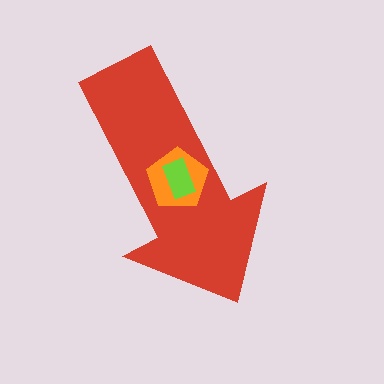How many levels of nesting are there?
3.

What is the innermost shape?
The lime rectangle.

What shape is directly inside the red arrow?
The orange pentagon.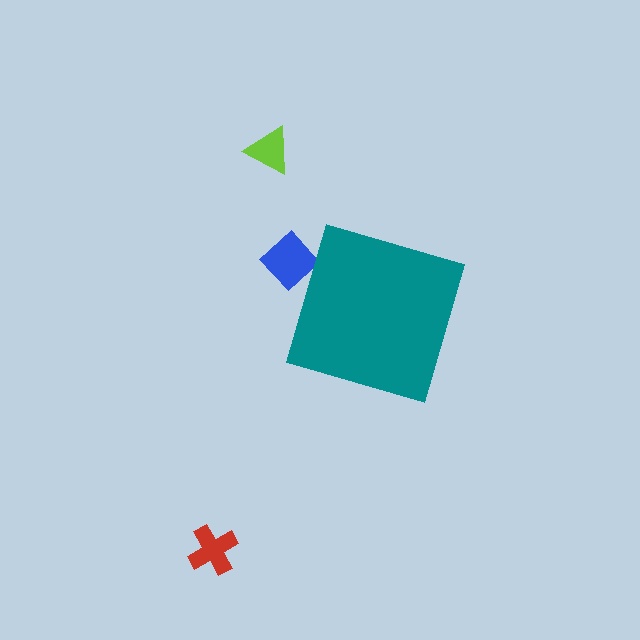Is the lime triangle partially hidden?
No, the lime triangle is fully visible.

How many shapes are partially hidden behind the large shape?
1 shape is partially hidden.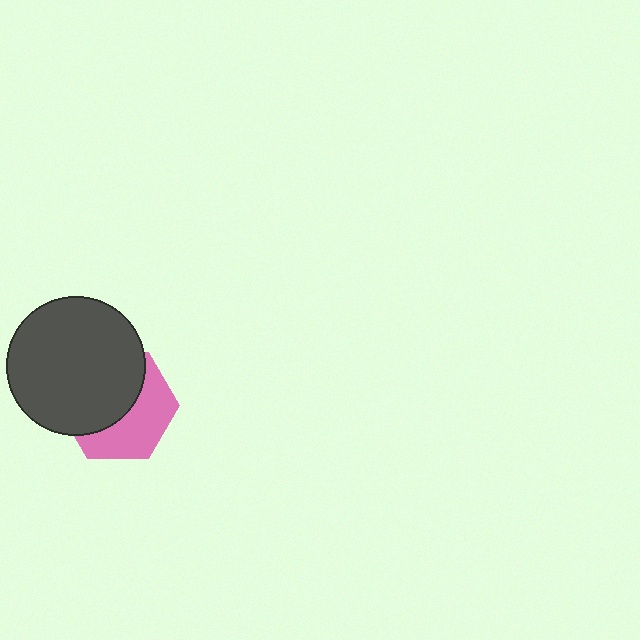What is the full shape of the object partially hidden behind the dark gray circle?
The partially hidden object is a pink hexagon.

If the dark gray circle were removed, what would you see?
You would see the complete pink hexagon.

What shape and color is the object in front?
The object in front is a dark gray circle.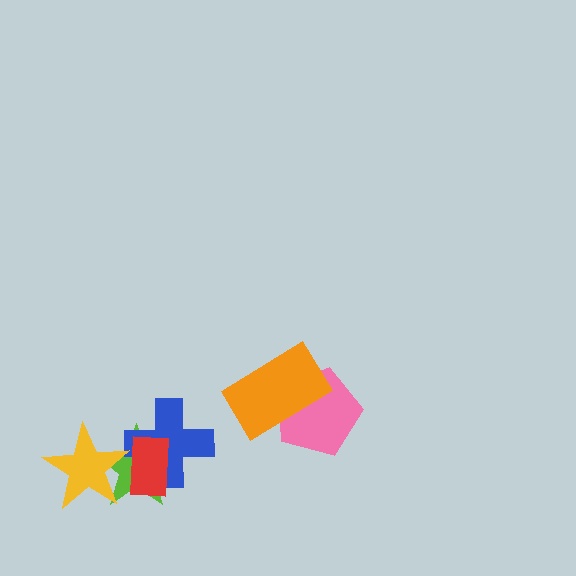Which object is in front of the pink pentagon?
The orange rectangle is in front of the pink pentagon.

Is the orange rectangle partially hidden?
No, no other shape covers it.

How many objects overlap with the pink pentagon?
1 object overlaps with the pink pentagon.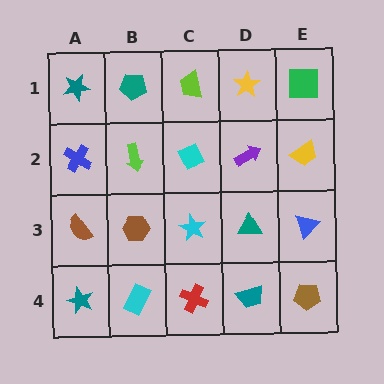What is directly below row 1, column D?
A purple arrow.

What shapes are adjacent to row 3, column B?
A lime arrow (row 2, column B), a cyan rectangle (row 4, column B), a brown semicircle (row 3, column A), a cyan star (row 3, column C).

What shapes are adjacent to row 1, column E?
A yellow trapezoid (row 2, column E), a yellow star (row 1, column D).